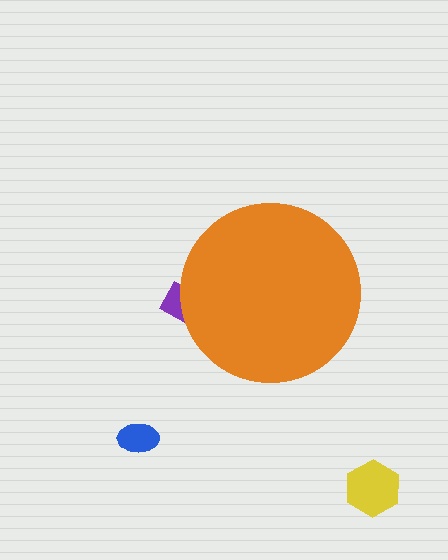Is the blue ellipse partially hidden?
No, the blue ellipse is fully visible.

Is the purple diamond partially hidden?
Yes, the purple diamond is partially hidden behind the orange circle.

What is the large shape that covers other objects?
An orange circle.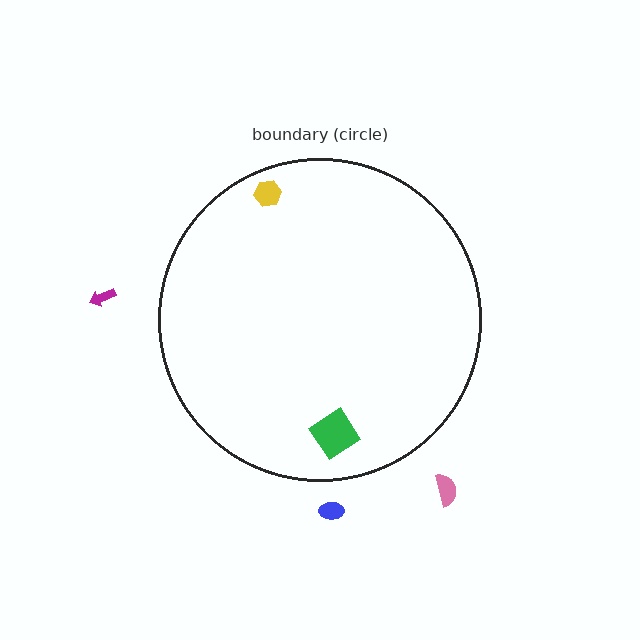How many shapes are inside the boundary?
2 inside, 3 outside.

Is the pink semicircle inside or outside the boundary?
Outside.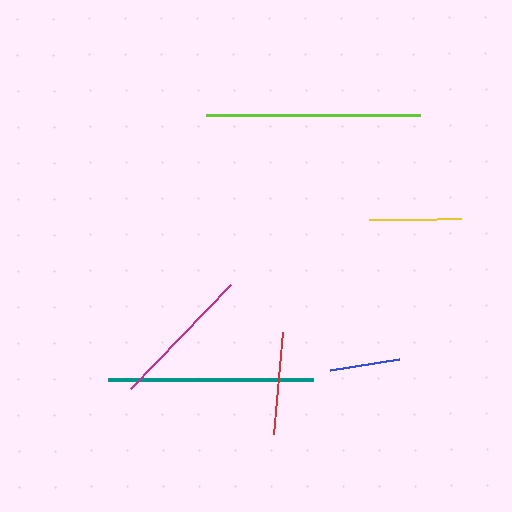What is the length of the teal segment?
The teal segment is approximately 205 pixels long.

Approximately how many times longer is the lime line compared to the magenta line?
The lime line is approximately 1.5 times the length of the magenta line.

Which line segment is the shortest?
The blue line is the shortest at approximately 70 pixels.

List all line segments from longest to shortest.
From longest to shortest: lime, teal, magenta, red, yellow, blue.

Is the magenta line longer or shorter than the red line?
The magenta line is longer than the red line.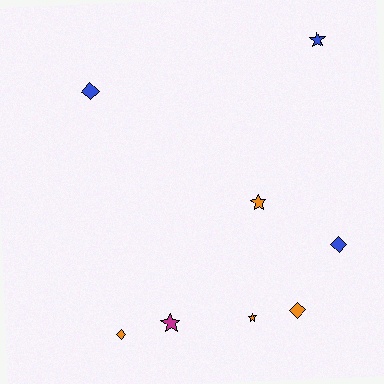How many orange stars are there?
There are 2 orange stars.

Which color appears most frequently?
Orange, with 4 objects.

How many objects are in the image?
There are 8 objects.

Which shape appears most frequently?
Diamond, with 4 objects.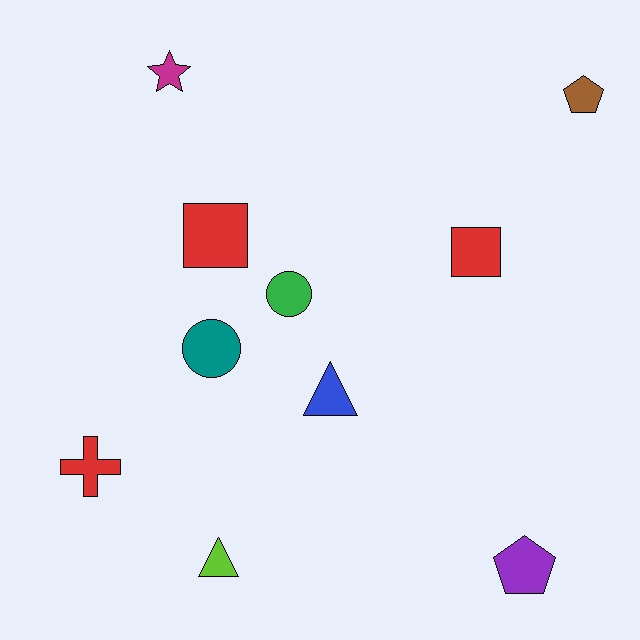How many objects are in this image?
There are 10 objects.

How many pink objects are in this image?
There are no pink objects.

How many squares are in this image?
There are 2 squares.